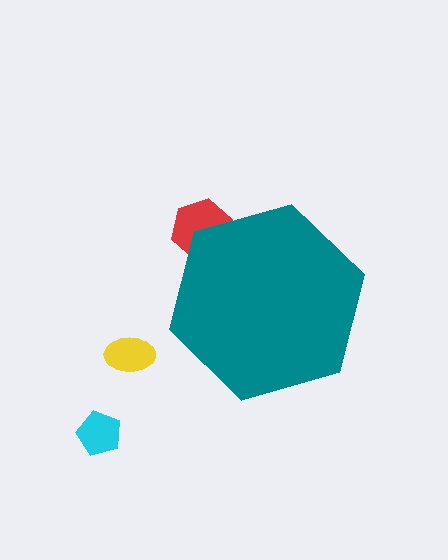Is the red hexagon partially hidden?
Yes, the red hexagon is partially hidden behind the teal hexagon.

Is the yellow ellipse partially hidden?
No, the yellow ellipse is fully visible.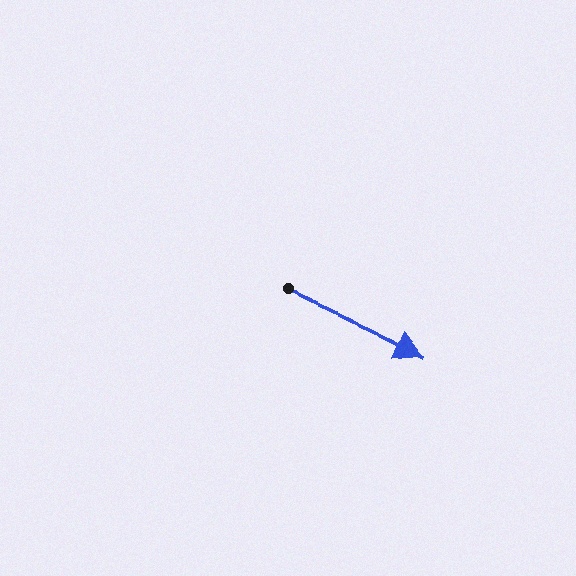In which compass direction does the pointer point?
Southeast.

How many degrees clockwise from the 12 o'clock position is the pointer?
Approximately 115 degrees.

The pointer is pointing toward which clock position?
Roughly 4 o'clock.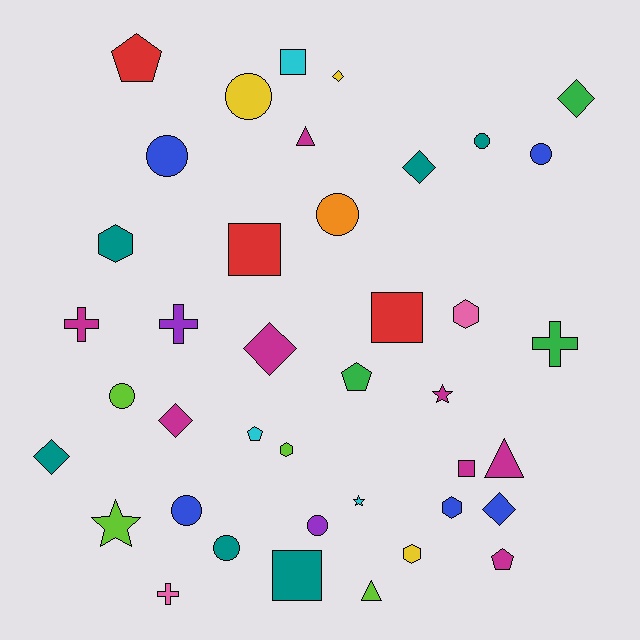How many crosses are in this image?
There are 4 crosses.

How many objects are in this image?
There are 40 objects.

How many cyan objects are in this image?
There are 3 cyan objects.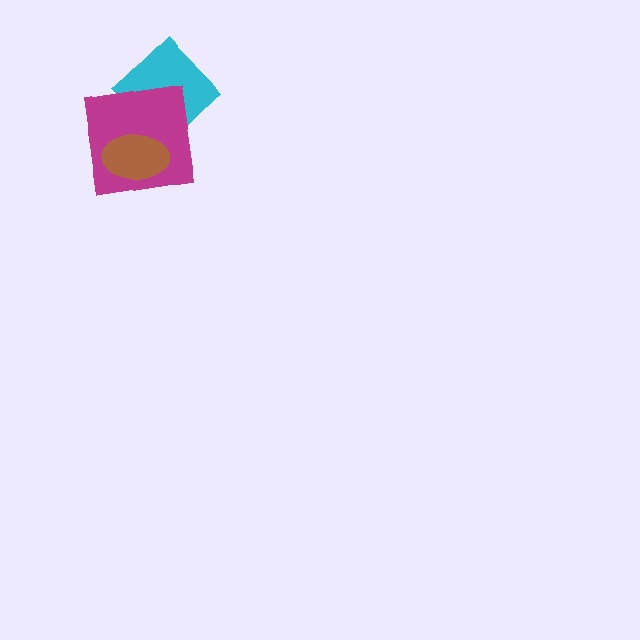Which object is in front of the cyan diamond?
The magenta square is in front of the cyan diamond.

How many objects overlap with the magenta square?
2 objects overlap with the magenta square.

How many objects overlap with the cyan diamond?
1 object overlaps with the cyan diamond.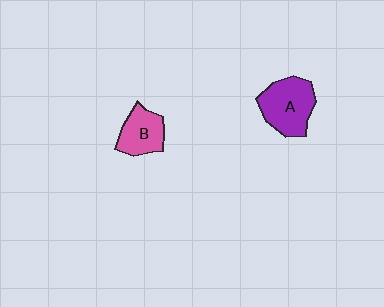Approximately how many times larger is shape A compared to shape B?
Approximately 1.4 times.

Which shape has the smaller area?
Shape B (pink).